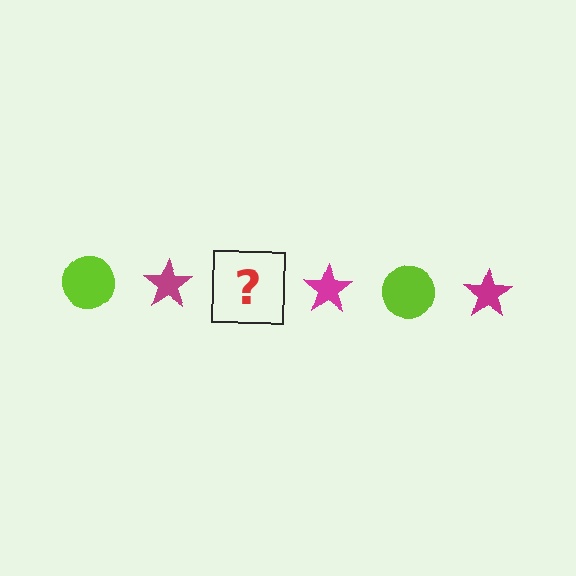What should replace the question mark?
The question mark should be replaced with a lime circle.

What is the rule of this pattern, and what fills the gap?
The rule is that the pattern alternates between lime circle and magenta star. The gap should be filled with a lime circle.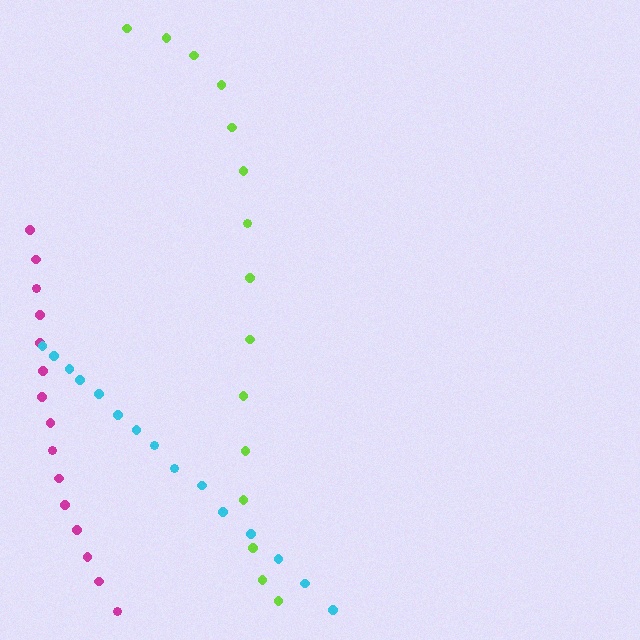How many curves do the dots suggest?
There are 3 distinct paths.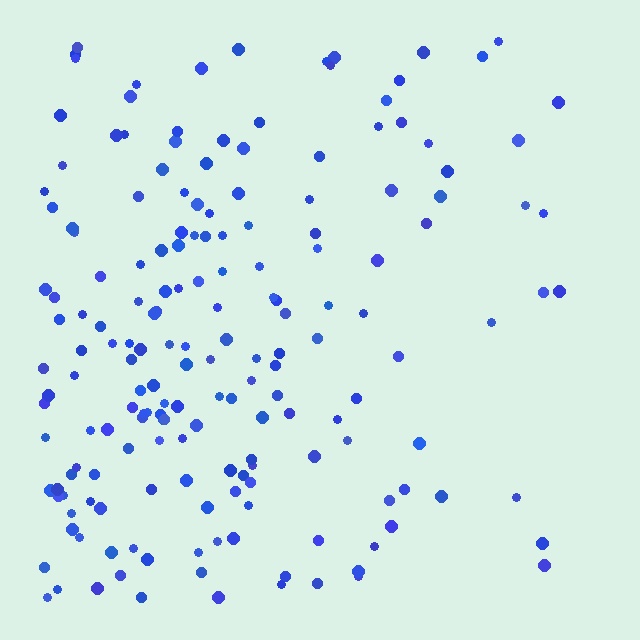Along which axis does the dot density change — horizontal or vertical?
Horizontal.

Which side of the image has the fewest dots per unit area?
The right.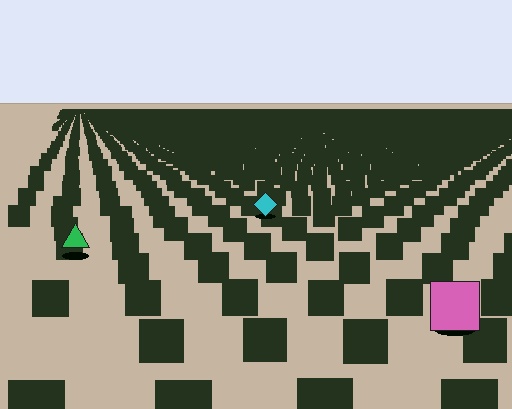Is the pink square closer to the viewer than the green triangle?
Yes. The pink square is closer — you can tell from the texture gradient: the ground texture is coarser near it.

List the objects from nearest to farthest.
From nearest to farthest: the pink square, the green triangle, the cyan diamond.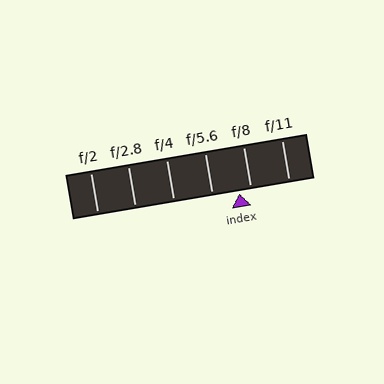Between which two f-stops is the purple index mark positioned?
The index mark is between f/5.6 and f/8.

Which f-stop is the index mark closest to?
The index mark is closest to f/8.